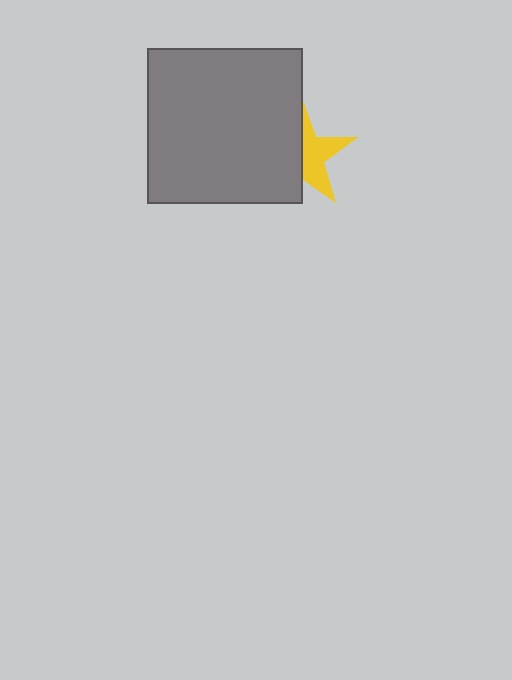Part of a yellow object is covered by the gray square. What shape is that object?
It is a star.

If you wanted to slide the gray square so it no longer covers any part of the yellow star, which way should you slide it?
Slide it left — that is the most direct way to separate the two shapes.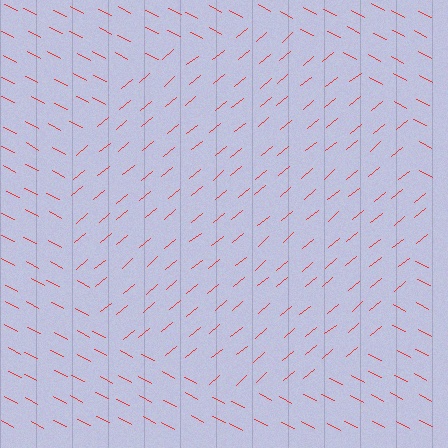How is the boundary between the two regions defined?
The boundary is defined purely by a change in line orientation (approximately 67 degrees difference). All lines are the same color and thickness.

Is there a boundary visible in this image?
Yes, there is a texture boundary formed by a change in line orientation.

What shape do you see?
I see a circle.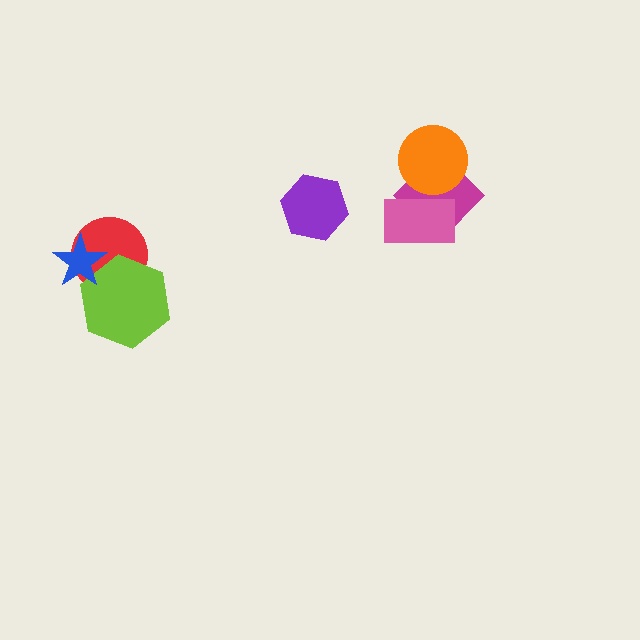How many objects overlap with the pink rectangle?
2 objects overlap with the pink rectangle.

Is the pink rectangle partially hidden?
Yes, it is partially covered by another shape.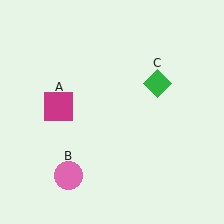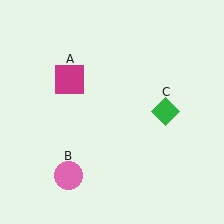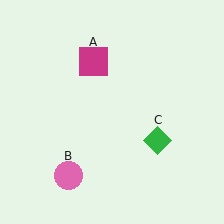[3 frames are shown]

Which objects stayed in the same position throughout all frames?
Pink circle (object B) remained stationary.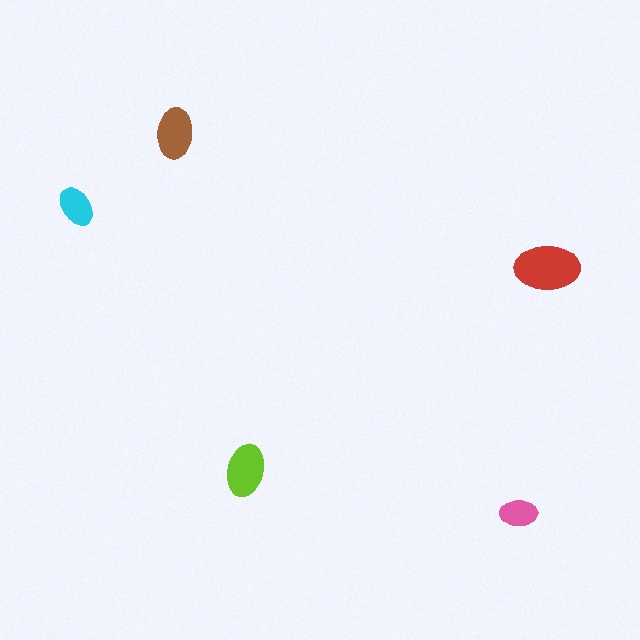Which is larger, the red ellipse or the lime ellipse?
The red one.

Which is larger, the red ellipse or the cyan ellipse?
The red one.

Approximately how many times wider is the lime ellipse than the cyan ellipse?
About 1.5 times wider.